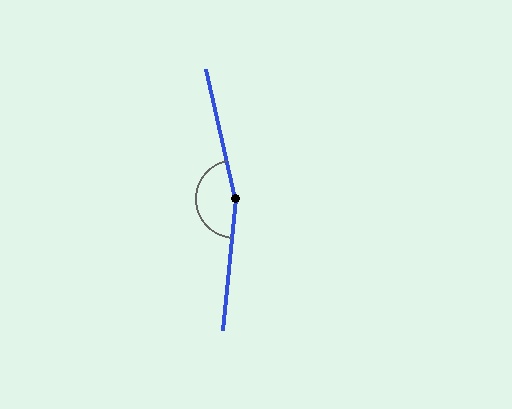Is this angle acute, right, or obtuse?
It is obtuse.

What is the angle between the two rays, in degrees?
Approximately 162 degrees.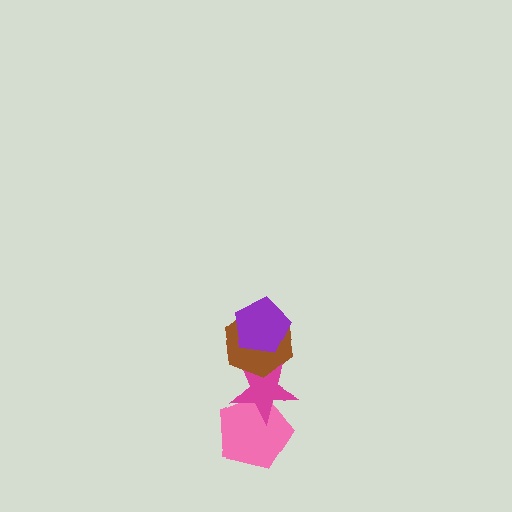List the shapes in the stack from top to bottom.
From top to bottom: the purple pentagon, the brown hexagon, the magenta star, the pink pentagon.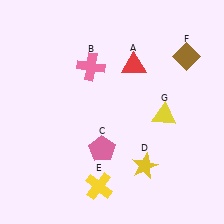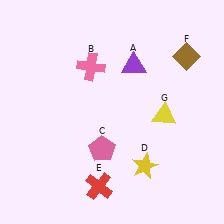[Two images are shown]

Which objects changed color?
A changed from red to purple. E changed from yellow to red.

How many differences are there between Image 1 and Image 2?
There are 2 differences between the two images.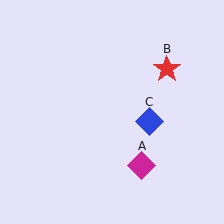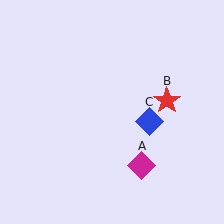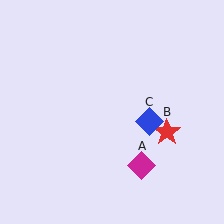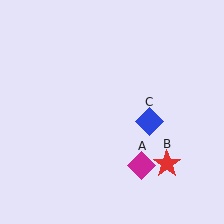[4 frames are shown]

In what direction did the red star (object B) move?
The red star (object B) moved down.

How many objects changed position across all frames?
1 object changed position: red star (object B).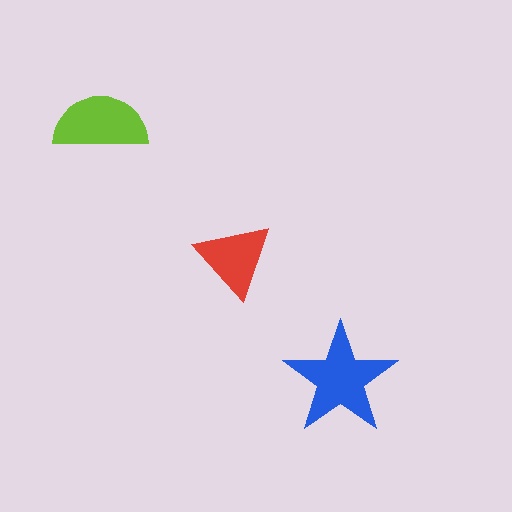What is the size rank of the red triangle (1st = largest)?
3rd.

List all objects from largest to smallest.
The blue star, the lime semicircle, the red triangle.